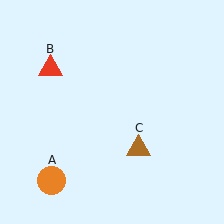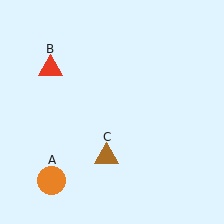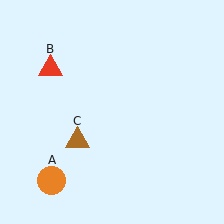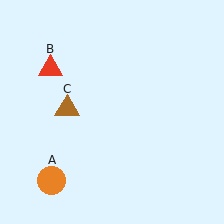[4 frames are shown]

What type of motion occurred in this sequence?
The brown triangle (object C) rotated clockwise around the center of the scene.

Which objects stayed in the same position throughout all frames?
Orange circle (object A) and red triangle (object B) remained stationary.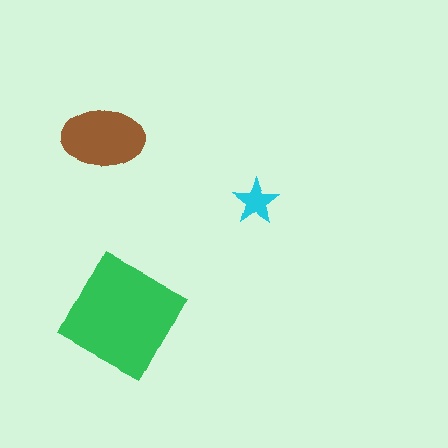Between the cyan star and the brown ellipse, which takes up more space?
The brown ellipse.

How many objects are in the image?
There are 3 objects in the image.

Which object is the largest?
The green square.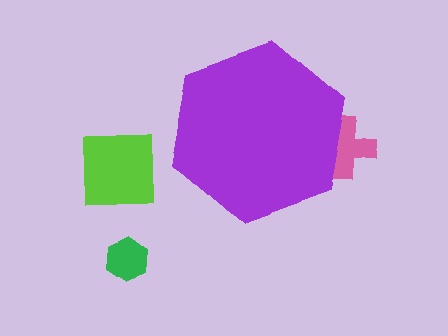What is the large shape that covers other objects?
A purple hexagon.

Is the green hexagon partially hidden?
No, the green hexagon is fully visible.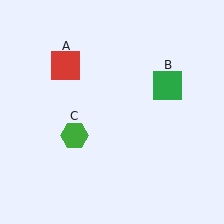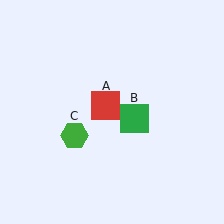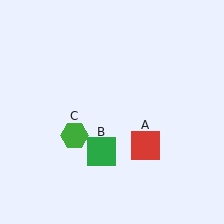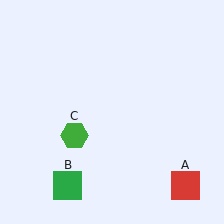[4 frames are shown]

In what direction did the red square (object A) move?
The red square (object A) moved down and to the right.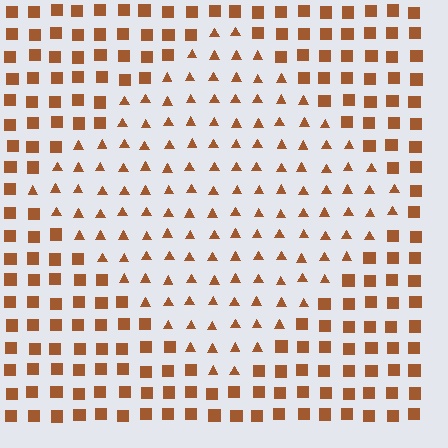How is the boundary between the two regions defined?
The boundary is defined by a change in element shape: triangles inside vs. squares outside. All elements share the same color and spacing.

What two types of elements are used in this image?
The image uses triangles inside the diamond region and squares outside it.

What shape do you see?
I see a diamond.